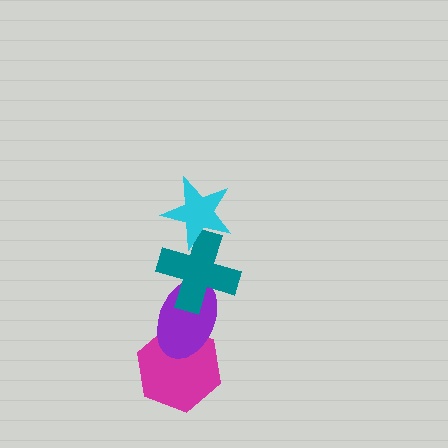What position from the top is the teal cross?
The teal cross is 2nd from the top.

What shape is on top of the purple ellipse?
The teal cross is on top of the purple ellipse.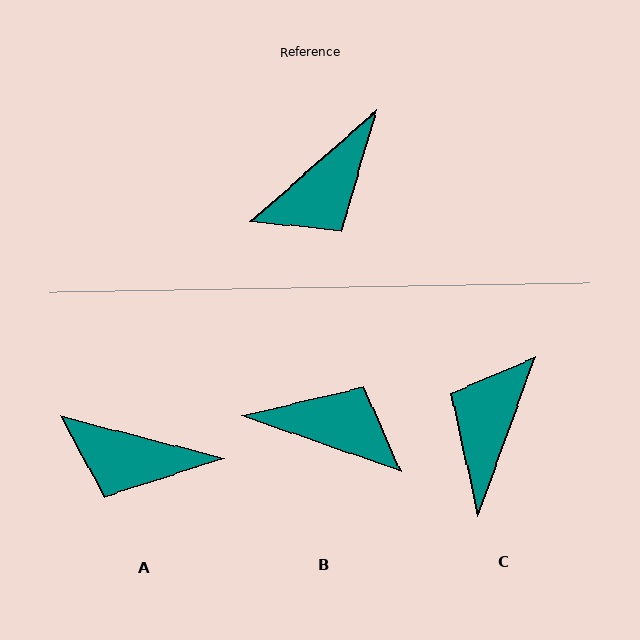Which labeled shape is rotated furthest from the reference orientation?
C, about 151 degrees away.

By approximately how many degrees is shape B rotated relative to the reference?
Approximately 120 degrees counter-clockwise.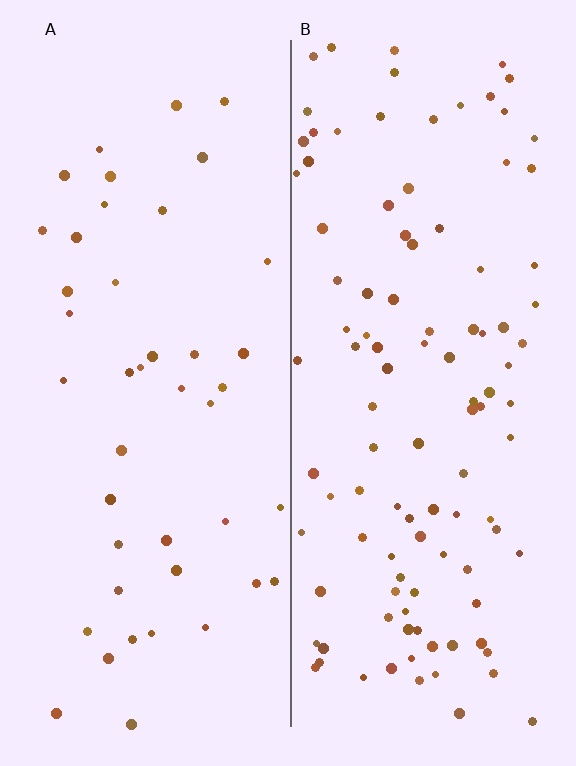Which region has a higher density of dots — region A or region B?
B (the right).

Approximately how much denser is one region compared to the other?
Approximately 2.5× — region B over region A.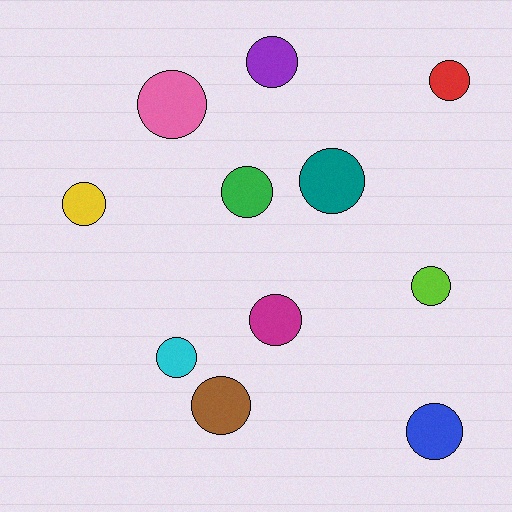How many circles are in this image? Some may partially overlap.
There are 11 circles.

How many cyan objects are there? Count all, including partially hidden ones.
There is 1 cyan object.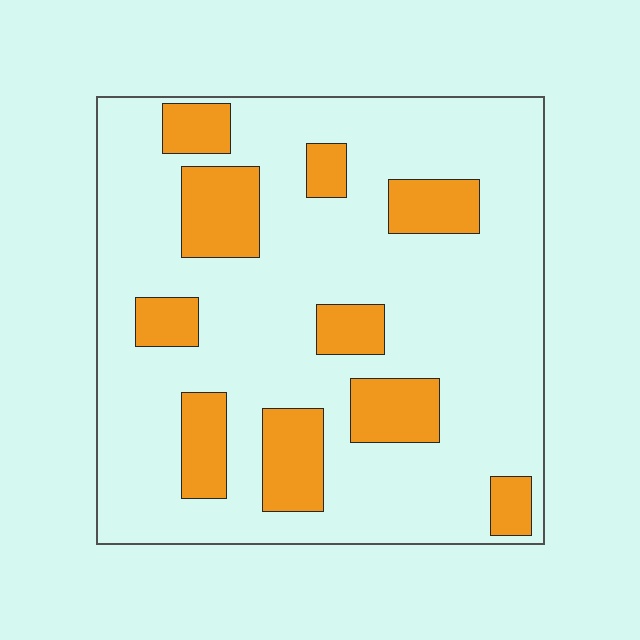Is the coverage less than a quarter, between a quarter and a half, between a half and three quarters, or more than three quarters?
Less than a quarter.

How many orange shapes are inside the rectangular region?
10.